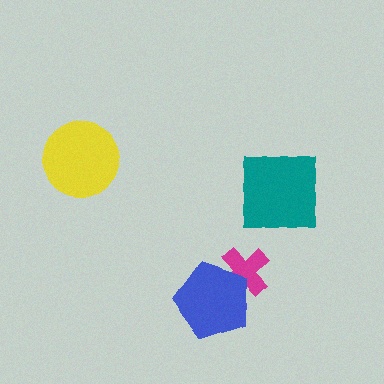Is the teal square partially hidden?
No, no other shape covers it.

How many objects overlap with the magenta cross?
1 object overlaps with the magenta cross.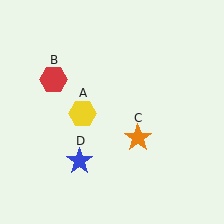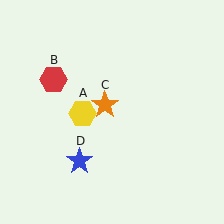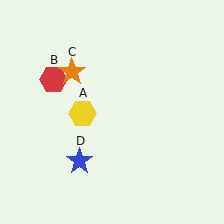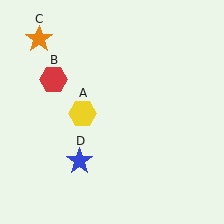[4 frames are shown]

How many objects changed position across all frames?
1 object changed position: orange star (object C).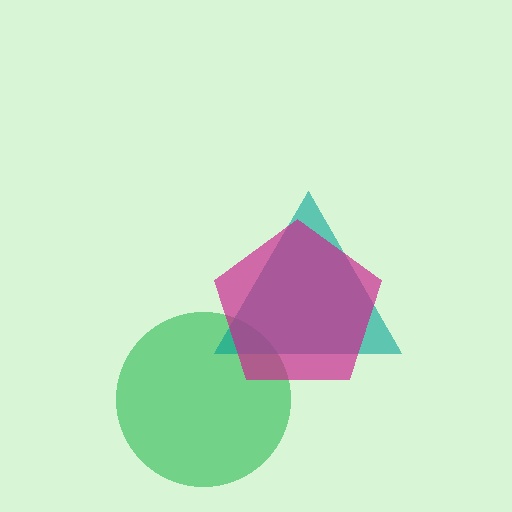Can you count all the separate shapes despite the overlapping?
Yes, there are 3 separate shapes.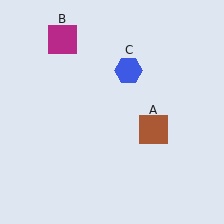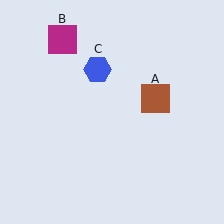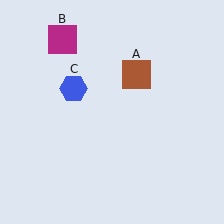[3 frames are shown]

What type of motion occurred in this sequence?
The brown square (object A), blue hexagon (object C) rotated counterclockwise around the center of the scene.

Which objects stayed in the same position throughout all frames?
Magenta square (object B) remained stationary.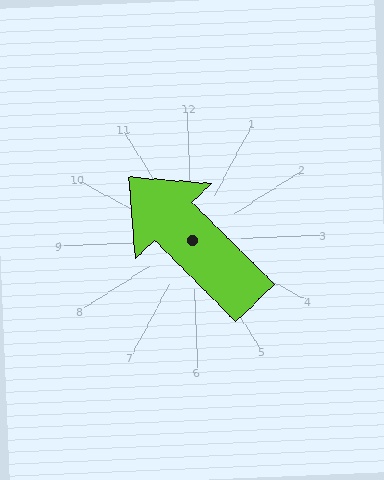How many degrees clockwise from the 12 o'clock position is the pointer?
Approximately 317 degrees.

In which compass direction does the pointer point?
Northwest.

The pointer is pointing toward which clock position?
Roughly 11 o'clock.